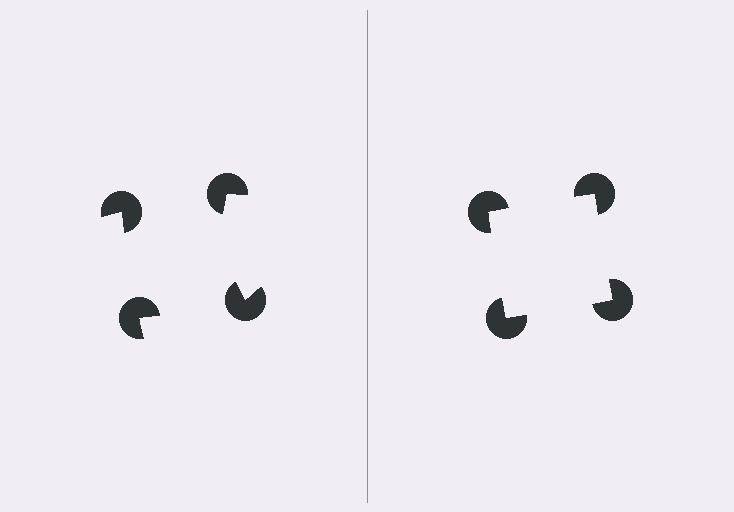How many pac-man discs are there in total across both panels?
8 — 4 on each side.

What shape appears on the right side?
An illusory square.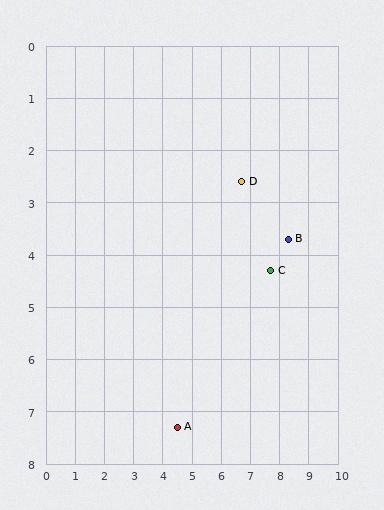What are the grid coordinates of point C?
Point C is at approximately (7.7, 4.3).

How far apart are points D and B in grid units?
Points D and B are about 1.9 grid units apart.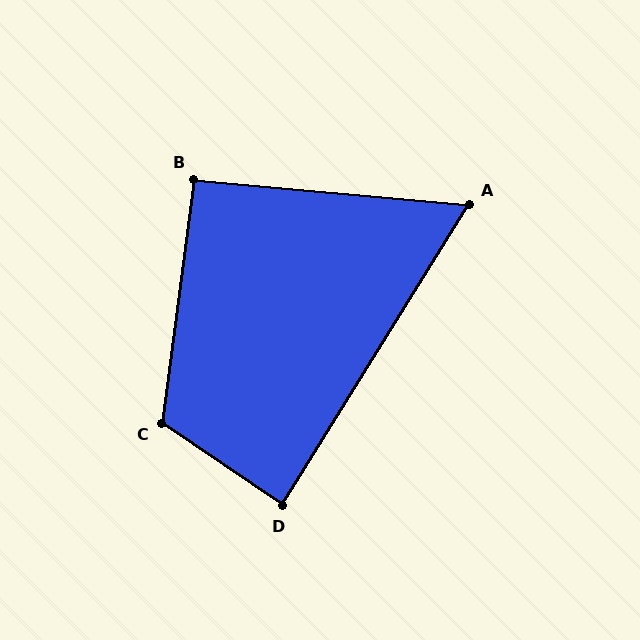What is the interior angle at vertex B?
Approximately 92 degrees (approximately right).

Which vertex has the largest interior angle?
C, at approximately 117 degrees.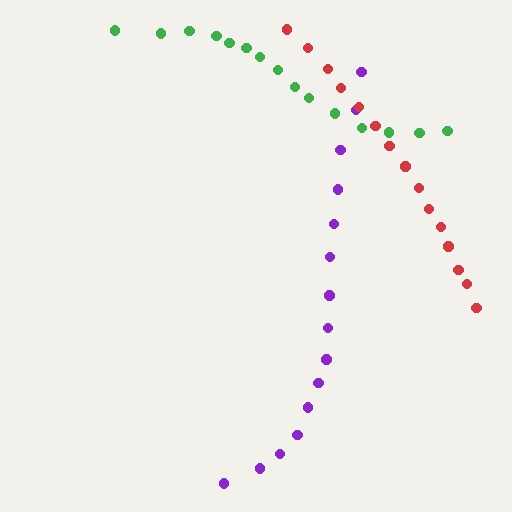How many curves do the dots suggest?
There are 3 distinct paths.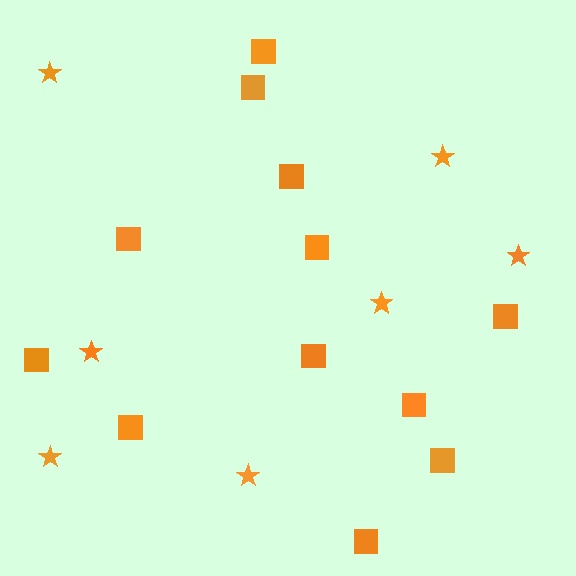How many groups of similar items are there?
There are 2 groups: one group of squares (12) and one group of stars (7).